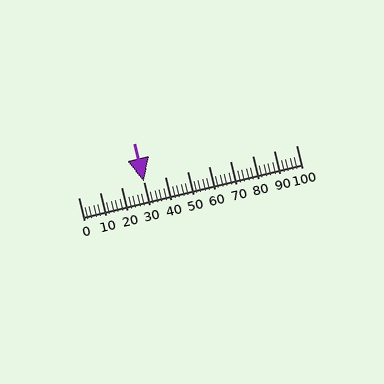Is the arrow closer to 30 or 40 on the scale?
The arrow is closer to 30.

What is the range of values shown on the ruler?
The ruler shows values from 0 to 100.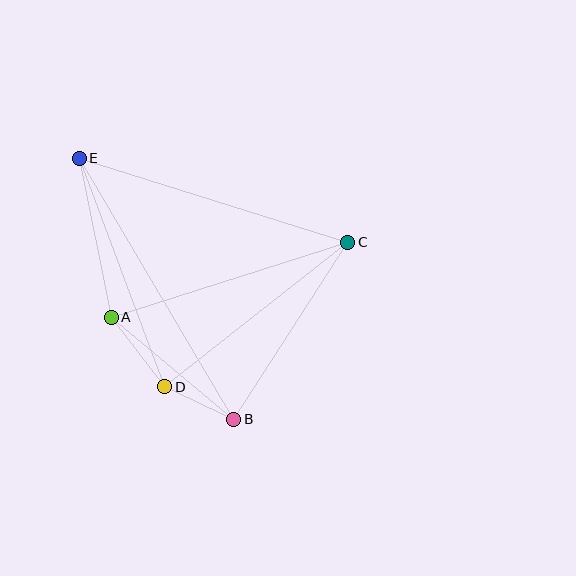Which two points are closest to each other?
Points B and D are closest to each other.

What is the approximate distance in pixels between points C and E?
The distance between C and E is approximately 281 pixels.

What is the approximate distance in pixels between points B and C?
The distance between B and C is approximately 211 pixels.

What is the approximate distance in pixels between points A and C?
The distance between A and C is approximately 248 pixels.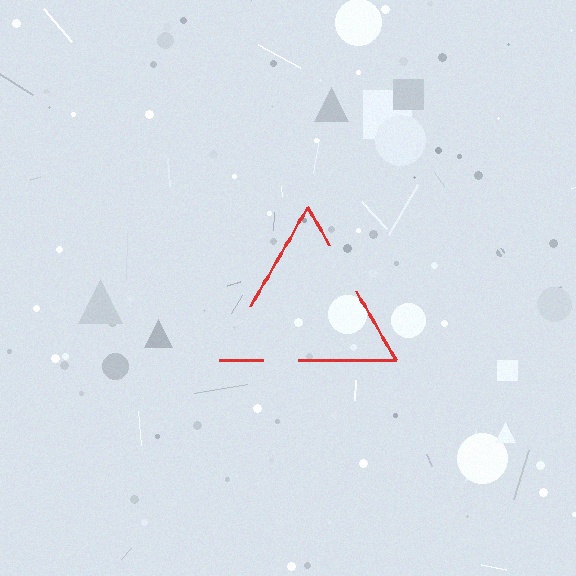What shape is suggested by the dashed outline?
The dashed outline suggests a triangle.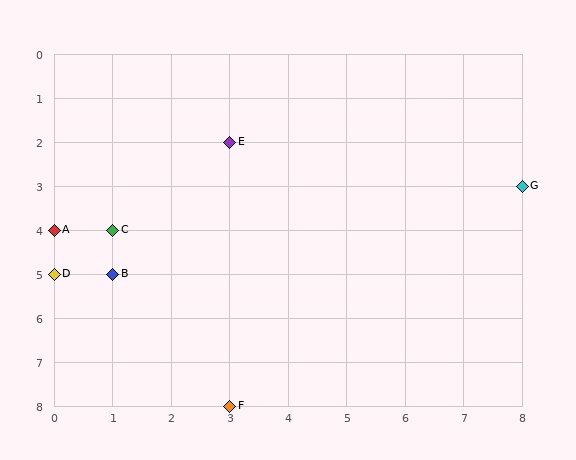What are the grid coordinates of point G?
Point G is at grid coordinates (8, 3).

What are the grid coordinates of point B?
Point B is at grid coordinates (1, 5).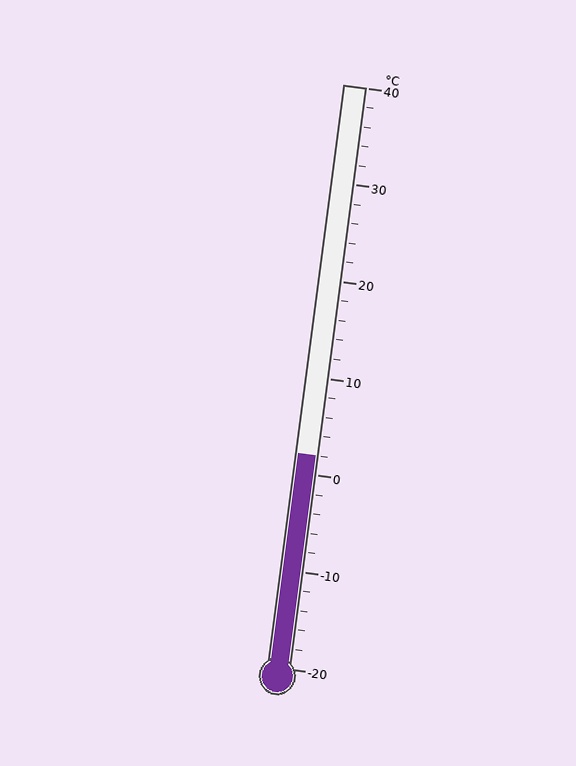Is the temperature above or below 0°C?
The temperature is above 0°C.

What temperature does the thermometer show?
The thermometer shows approximately 2°C.